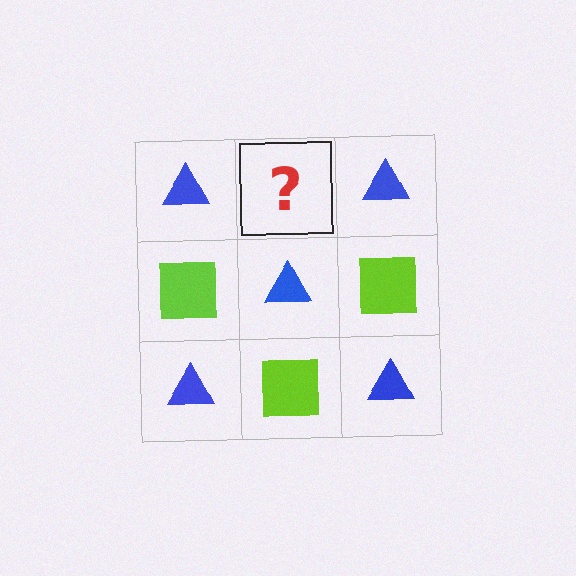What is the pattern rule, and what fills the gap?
The rule is that it alternates blue triangle and lime square in a checkerboard pattern. The gap should be filled with a lime square.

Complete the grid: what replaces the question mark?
The question mark should be replaced with a lime square.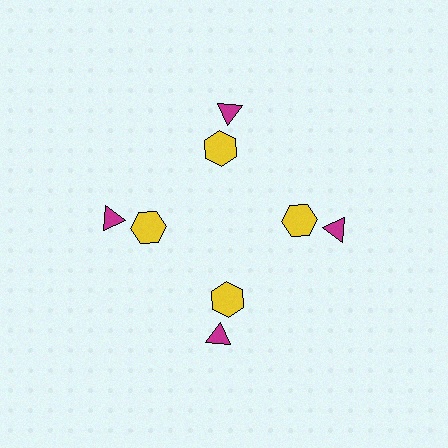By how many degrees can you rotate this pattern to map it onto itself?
The pattern maps onto itself every 90 degrees of rotation.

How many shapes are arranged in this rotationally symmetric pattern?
There are 8 shapes, arranged in 4 groups of 2.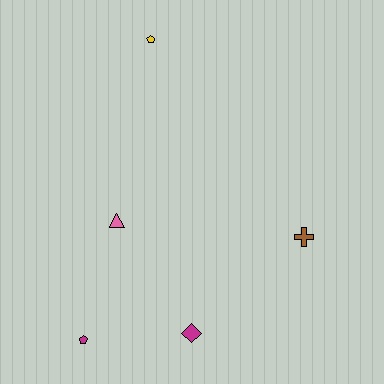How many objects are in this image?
There are 5 objects.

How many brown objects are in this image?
There is 1 brown object.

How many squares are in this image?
There are no squares.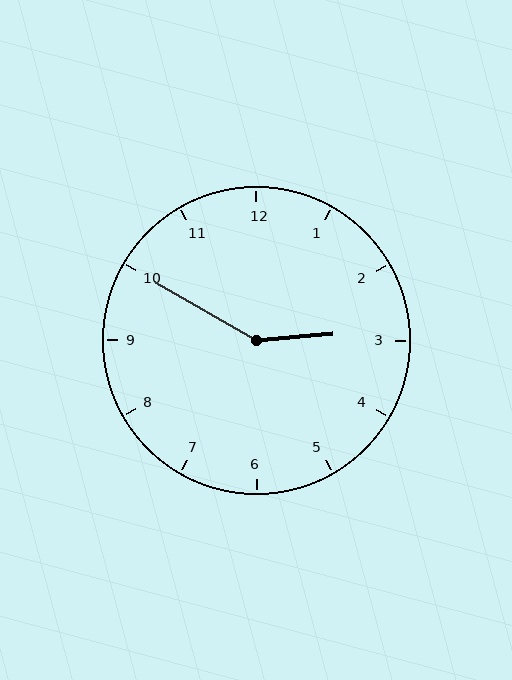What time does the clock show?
2:50.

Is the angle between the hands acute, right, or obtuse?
It is obtuse.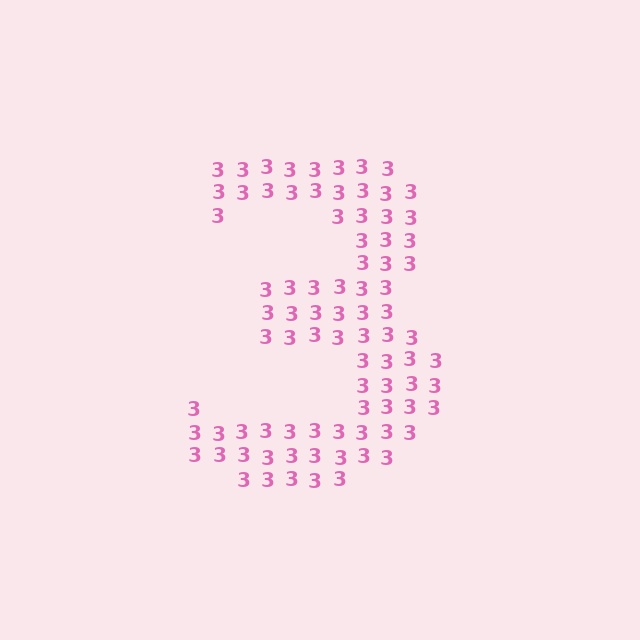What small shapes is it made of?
It is made of small digit 3's.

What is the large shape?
The large shape is the digit 3.